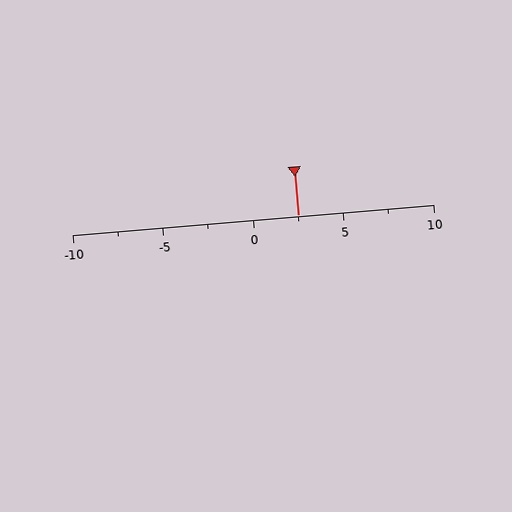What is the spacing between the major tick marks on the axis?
The major ticks are spaced 5 apart.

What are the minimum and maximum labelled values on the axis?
The axis runs from -10 to 10.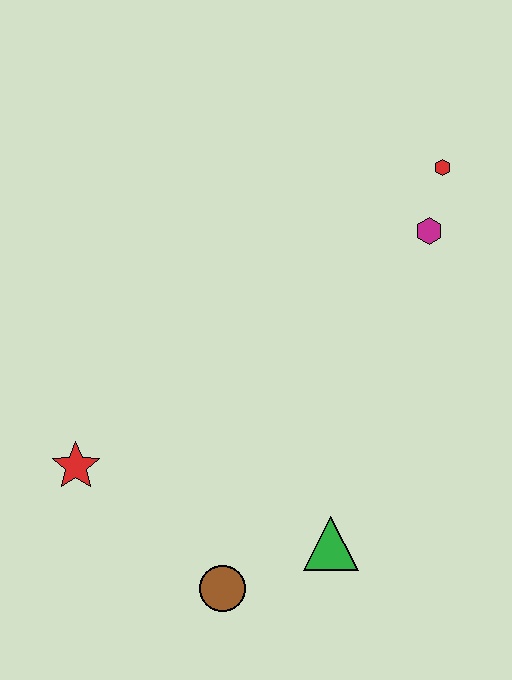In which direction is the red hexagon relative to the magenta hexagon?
The red hexagon is above the magenta hexagon.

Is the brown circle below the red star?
Yes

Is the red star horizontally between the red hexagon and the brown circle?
No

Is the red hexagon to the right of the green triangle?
Yes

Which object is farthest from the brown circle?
The red hexagon is farthest from the brown circle.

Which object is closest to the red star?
The brown circle is closest to the red star.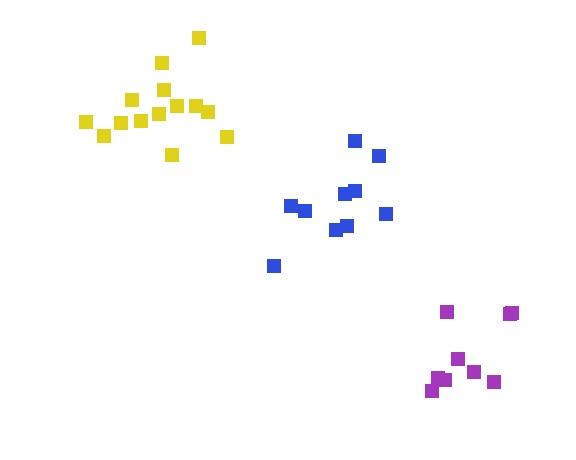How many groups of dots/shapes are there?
There are 3 groups.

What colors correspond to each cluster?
The clusters are colored: purple, blue, yellow.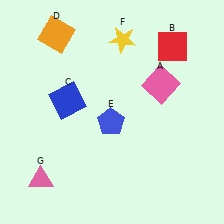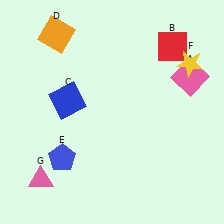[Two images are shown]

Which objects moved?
The objects that moved are: the pink square (A), the blue pentagon (E), the yellow star (F).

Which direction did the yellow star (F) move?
The yellow star (F) moved right.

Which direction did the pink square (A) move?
The pink square (A) moved right.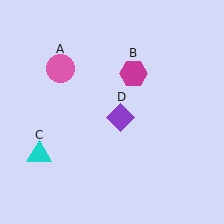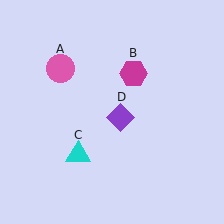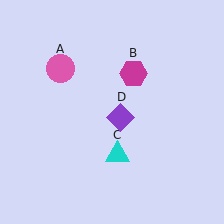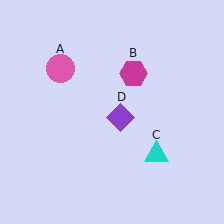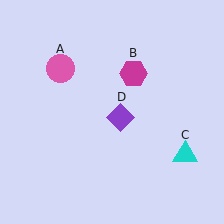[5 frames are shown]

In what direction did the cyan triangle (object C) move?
The cyan triangle (object C) moved right.